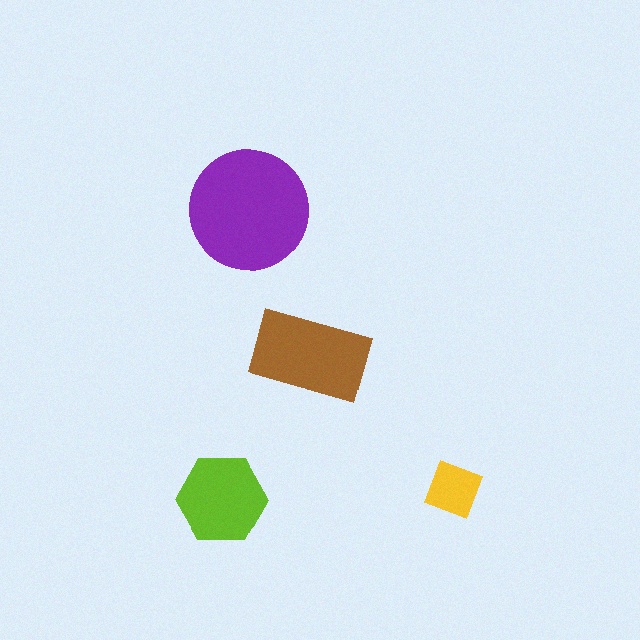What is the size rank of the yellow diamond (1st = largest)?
4th.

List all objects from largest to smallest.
The purple circle, the brown rectangle, the lime hexagon, the yellow diamond.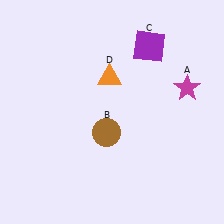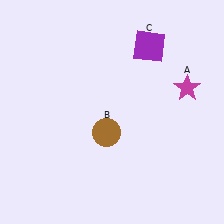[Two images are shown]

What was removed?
The orange triangle (D) was removed in Image 2.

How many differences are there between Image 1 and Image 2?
There is 1 difference between the two images.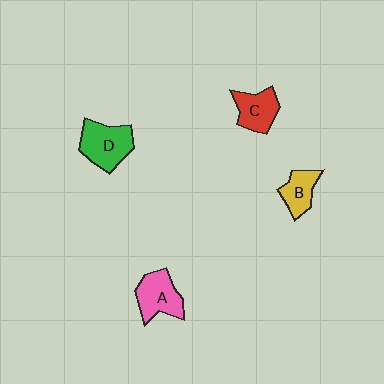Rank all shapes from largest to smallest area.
From largest to smallest: D (green), A (pink), C (red), B (yellow).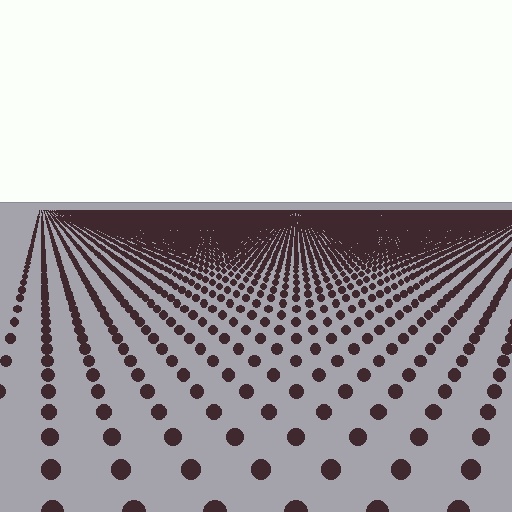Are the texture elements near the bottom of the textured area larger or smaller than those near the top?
Larger. Near the bottom, elements are closer to the viewer and appear at a bigger on-screen size.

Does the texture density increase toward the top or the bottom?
Density increases toward the top.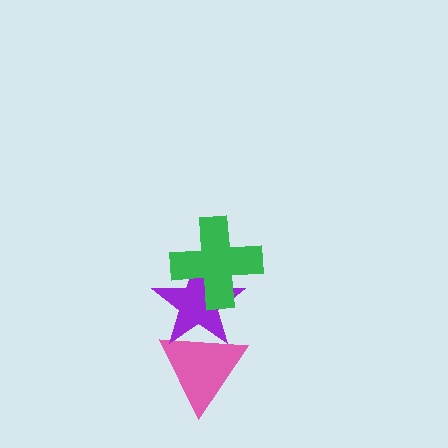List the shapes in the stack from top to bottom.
From top to bottom: the green cross, the purple star, the pink triangle.